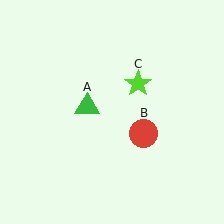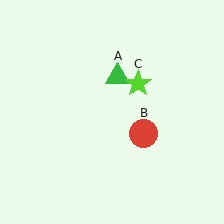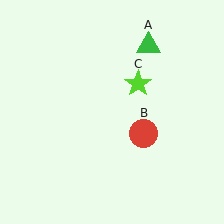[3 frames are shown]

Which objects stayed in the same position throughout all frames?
Red circle (object B) and lime star (object C) remained stationary.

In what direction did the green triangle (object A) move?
The green triangle (object A) moved up and to the right.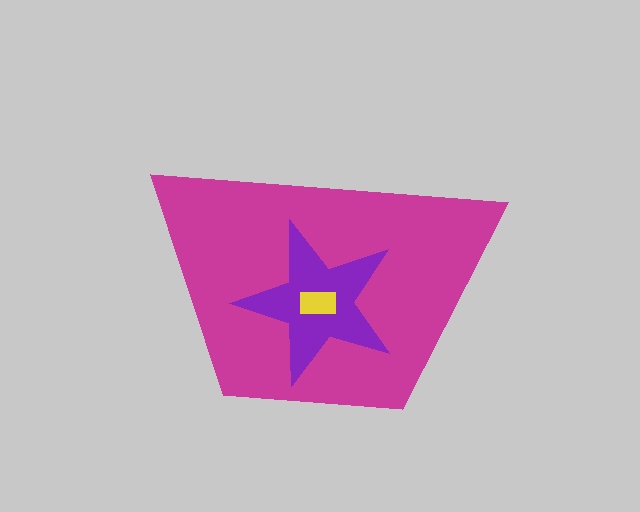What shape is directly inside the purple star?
The yellow rectangle.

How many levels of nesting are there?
3.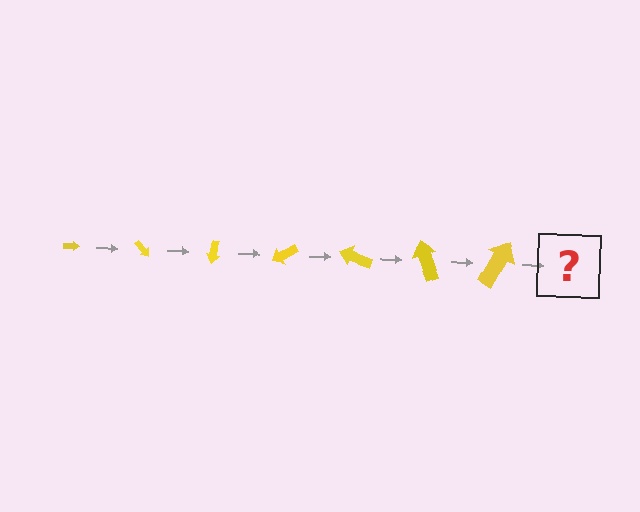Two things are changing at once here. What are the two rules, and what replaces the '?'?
The two rules are that the arrow grows larger each step and it rotates 50 degrees each step. The '?' should be an arrow, larger than the previous one and rotated 350 degrees from the start.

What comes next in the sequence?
The next element should be an arrow, larger than the previous one and rotated 350 degrees from the start.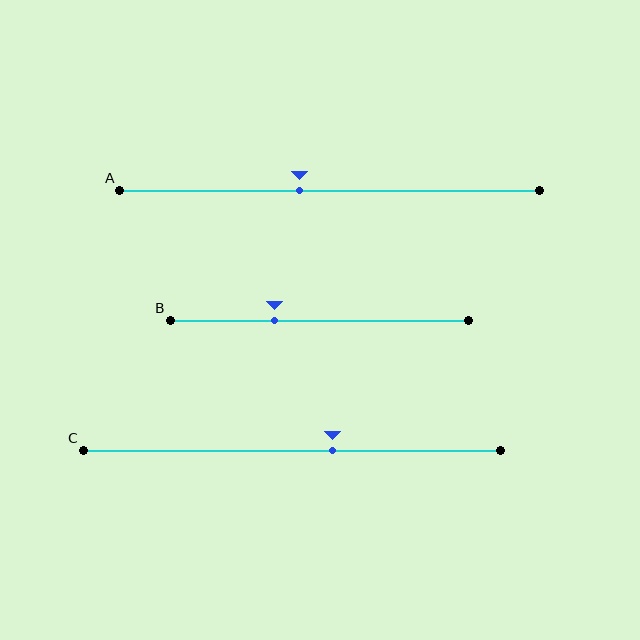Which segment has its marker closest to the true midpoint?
Segment A has its marker closest to the true midpoint.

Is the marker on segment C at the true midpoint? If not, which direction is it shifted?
No, the marker on segment C is shifted to the right by about 10% of the segment length.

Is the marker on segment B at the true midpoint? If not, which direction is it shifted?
No, the marker on segment B is shifted to the left by about 15% of the segment length.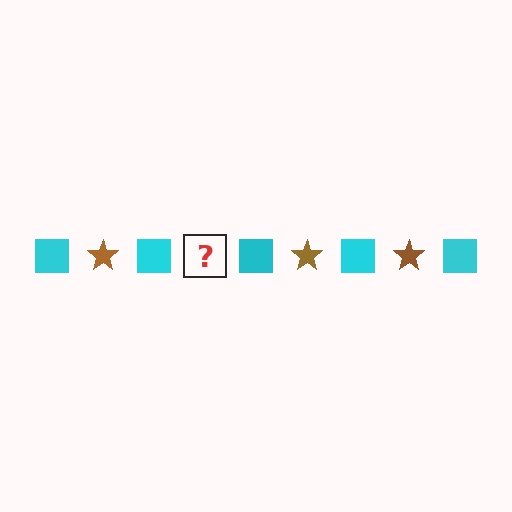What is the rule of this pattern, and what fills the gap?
The rule is that the pattern alternates between cyan square and brown star. The gap should be filled with a brown star.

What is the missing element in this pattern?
The missing element is a brown star.